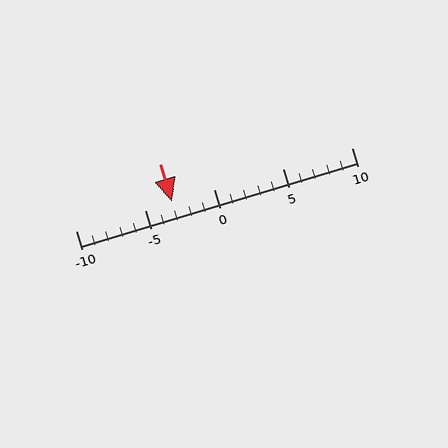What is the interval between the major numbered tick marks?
The major tick marks are spaced 5 units apart.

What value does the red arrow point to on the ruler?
The red arrow points to approximately -3.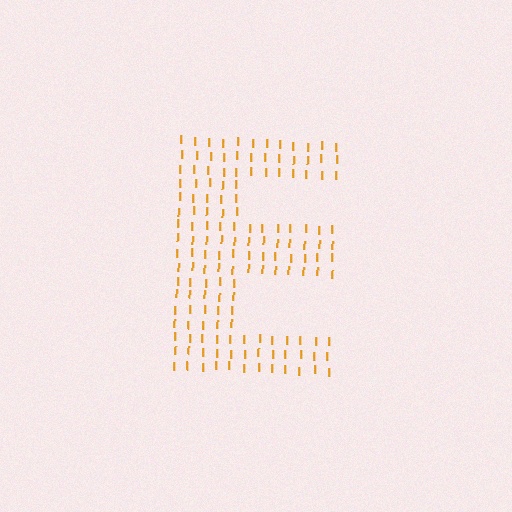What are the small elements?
The small elements are letter I's.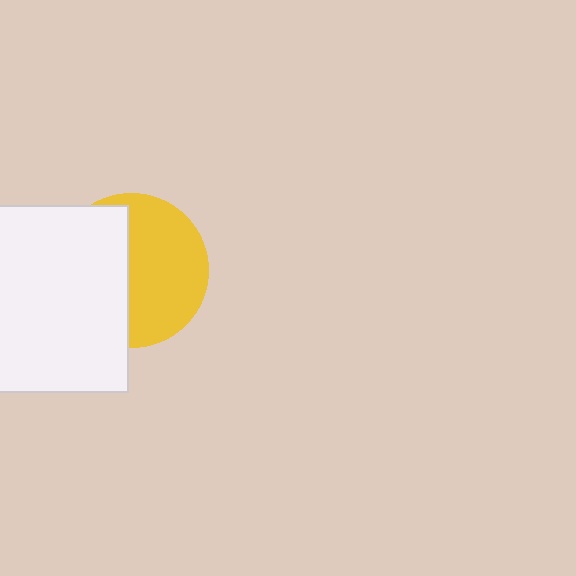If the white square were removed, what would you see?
You would see the complete yellow circle.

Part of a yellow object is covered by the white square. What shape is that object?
It is a circle.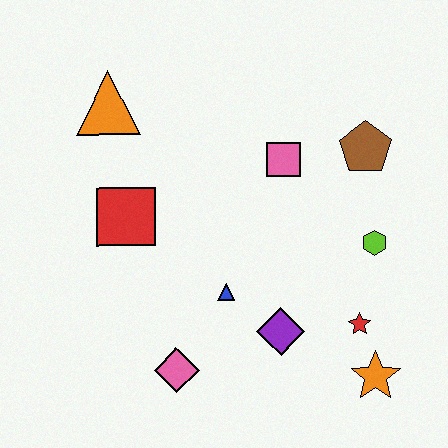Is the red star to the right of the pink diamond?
Yes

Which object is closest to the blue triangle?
The purple diamond is closest to the blue triangle.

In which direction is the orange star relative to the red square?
The orange star is to the right of the red square.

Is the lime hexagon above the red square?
No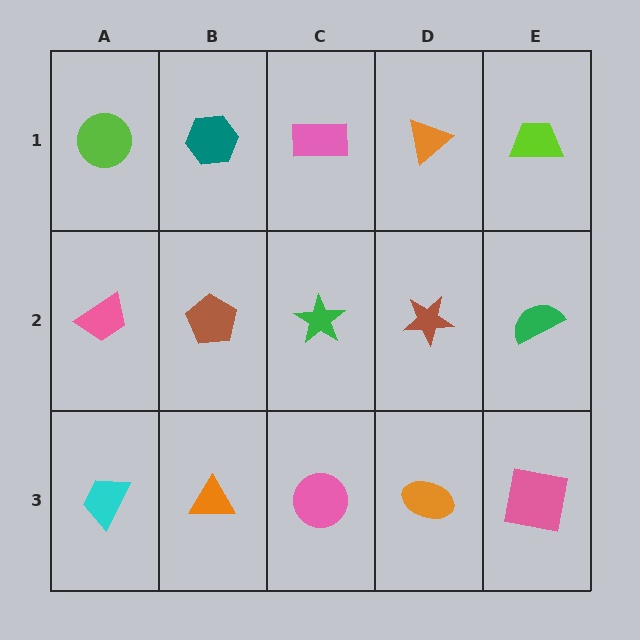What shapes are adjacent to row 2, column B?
A teal hexagon (row 1, column B), an orange triangle (row 3, column B), a pink trapezoid (row 2, column A), a green star (row 2, column C).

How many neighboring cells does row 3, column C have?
3.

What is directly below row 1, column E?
A green semicircle.